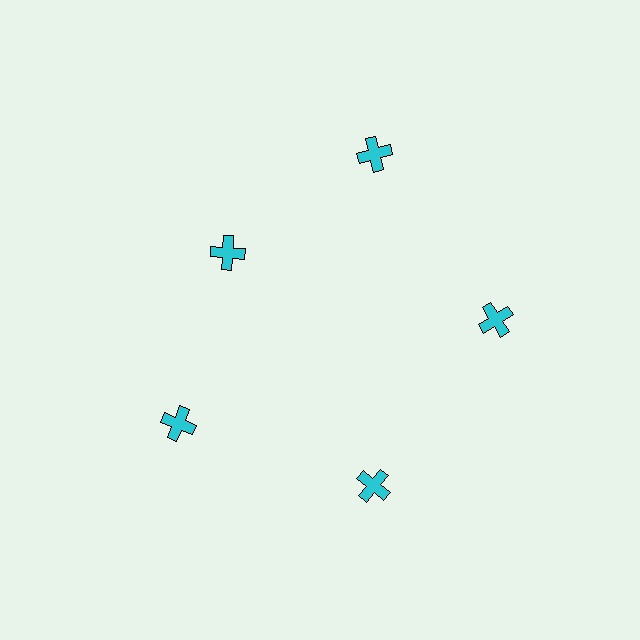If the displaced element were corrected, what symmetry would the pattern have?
It would have 5-fold rotational symmetry — the pattern would map onto itself every 72 degrees.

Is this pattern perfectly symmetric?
No. The 5 cyan crosses are arranged in a ring, but one element near the 10 o'clock position is pulled inward toward the center, breaking the 5-fold rotational symmetry.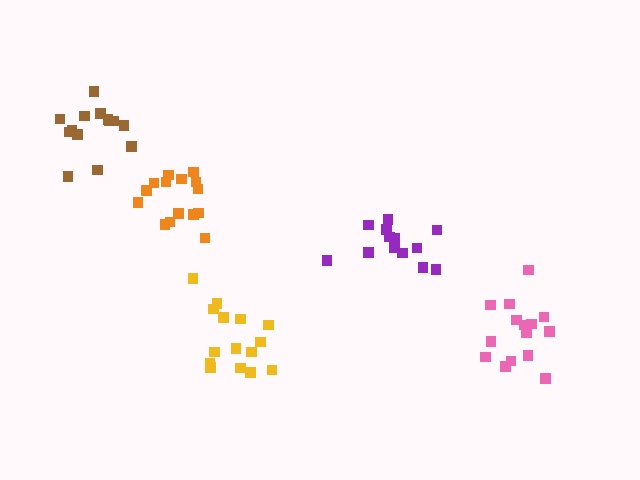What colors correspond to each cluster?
The clusters are colored: yellow, orange, purple, brown, pink.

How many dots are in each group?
Group 1: 15 dots, Group 2: 15 dots, Group 3: 13 dots, Group 4: 14 dots, Group 5: 15 dots (72 total).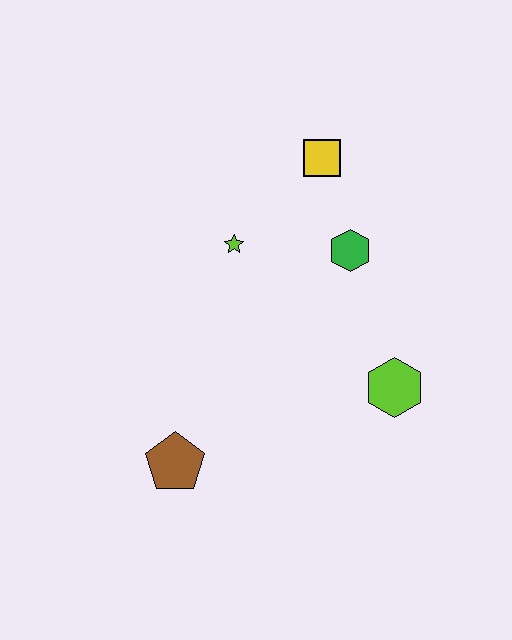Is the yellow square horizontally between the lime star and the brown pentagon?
No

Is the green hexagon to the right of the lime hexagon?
No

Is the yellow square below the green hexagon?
No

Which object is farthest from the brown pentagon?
The yellow square is farthest from the brown pentagon.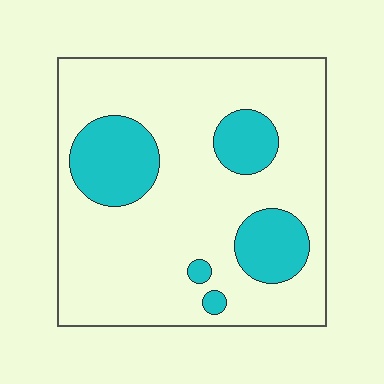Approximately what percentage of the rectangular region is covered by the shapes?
Approximately 20%.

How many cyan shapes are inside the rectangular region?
5.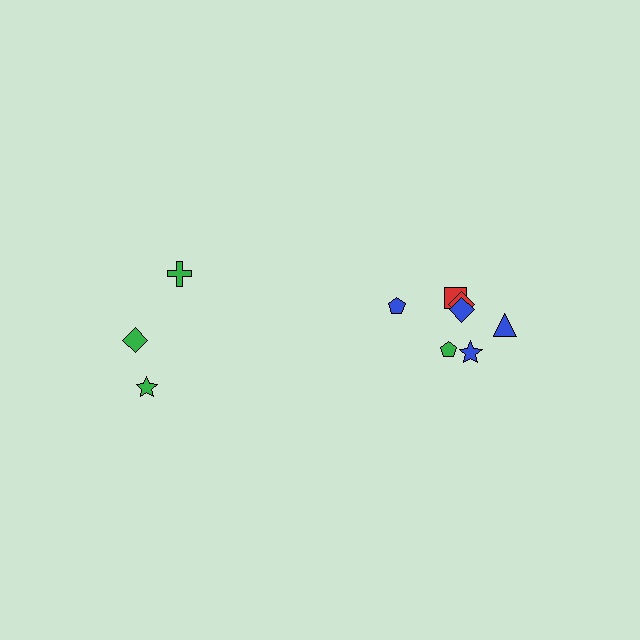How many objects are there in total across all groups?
There are 10 objects.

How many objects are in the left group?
There are 3 objects.